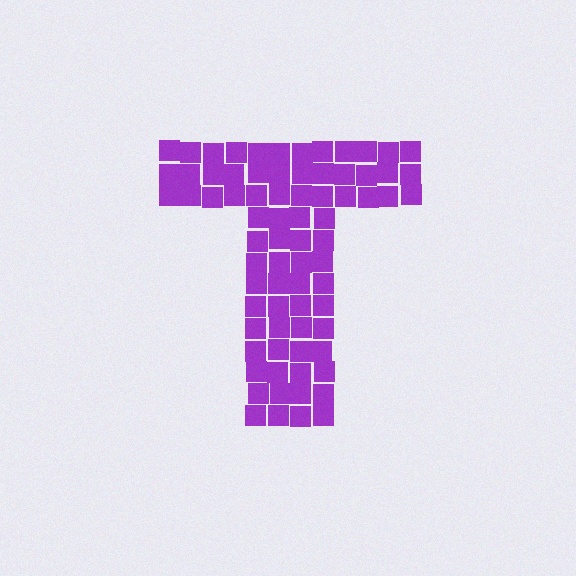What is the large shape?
The large shape is the letter T.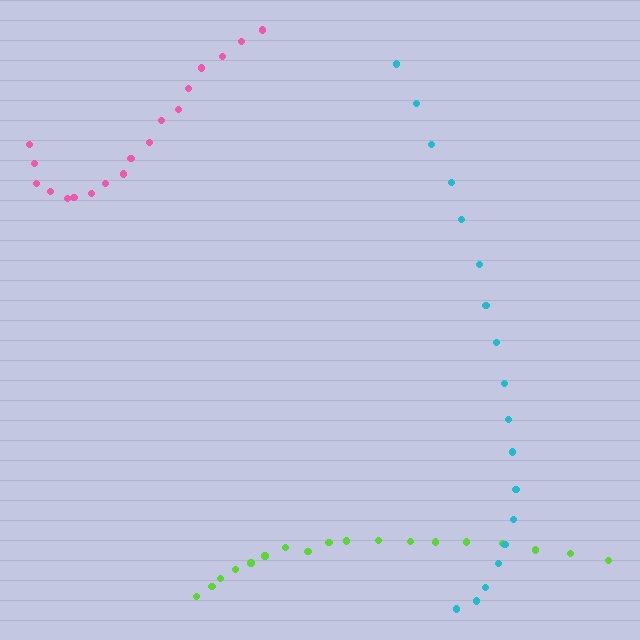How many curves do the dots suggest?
There are 3 distinct paths.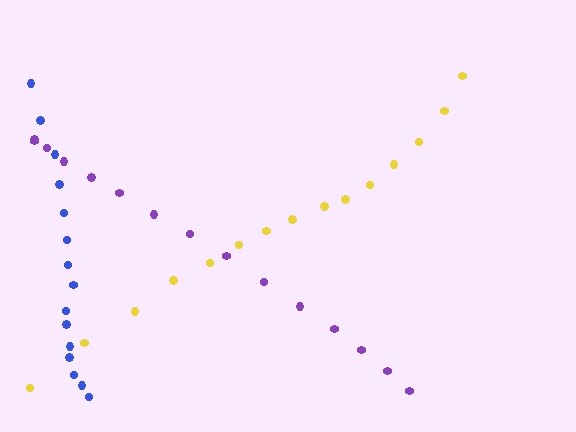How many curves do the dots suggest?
There are 3 distinct paths.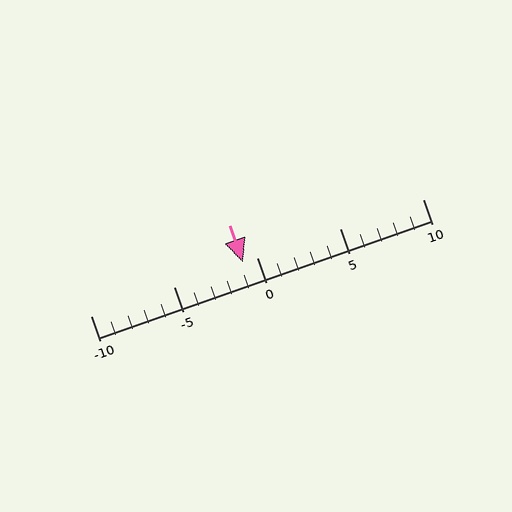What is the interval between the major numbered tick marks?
The major tick marks are spaced 5 units apart.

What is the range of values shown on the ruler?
The ruler shows values from -10 to 10.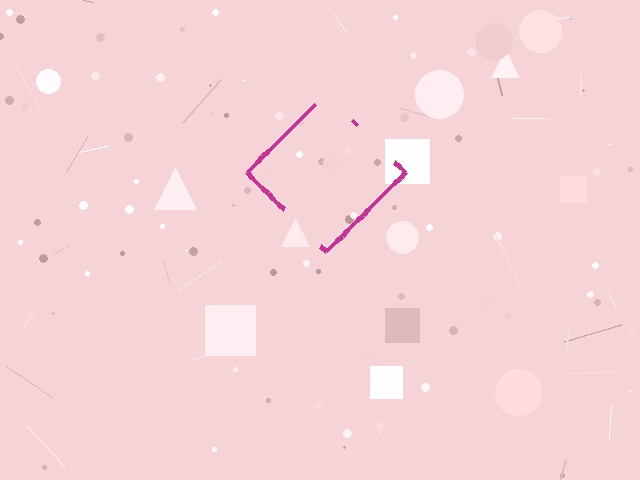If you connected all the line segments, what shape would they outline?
They would outline a diamond.